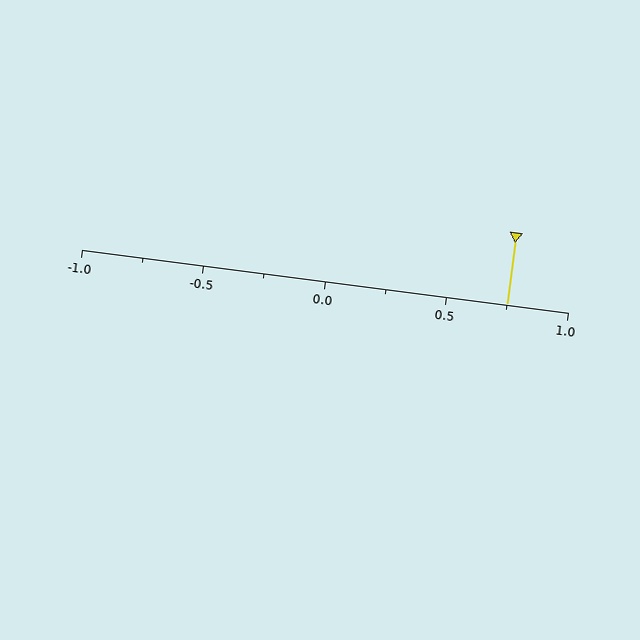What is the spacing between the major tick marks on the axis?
The major ticks are spaced 0.5 apart.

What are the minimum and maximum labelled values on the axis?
The axis runs from -1.0 to 1.0.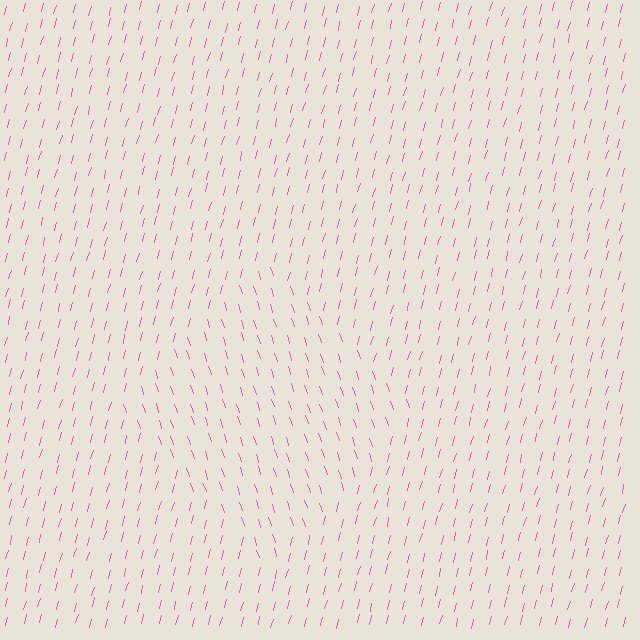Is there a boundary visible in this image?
Yes, there is a texture boundary formed by a change in line orientation.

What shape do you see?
I see a diamond.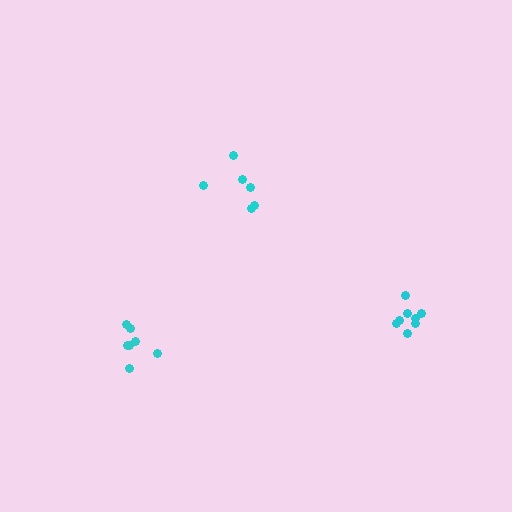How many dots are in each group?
Group 1: 8 dots, Group 2: 7 dots, Group 3: 6 dots (21 total).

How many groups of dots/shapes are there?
There are 3 groups.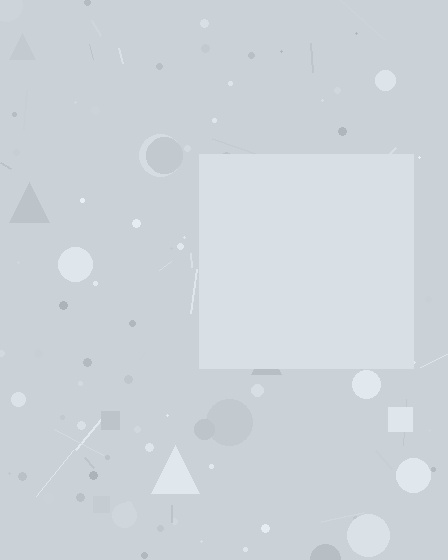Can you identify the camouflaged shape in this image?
The camouflaged shape is a square.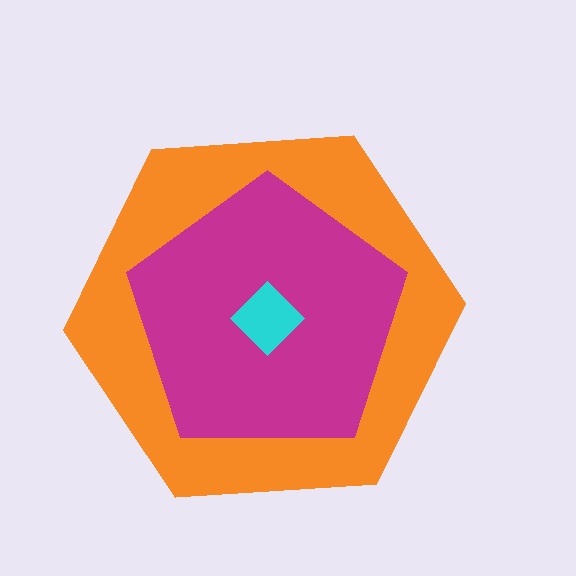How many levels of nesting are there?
3.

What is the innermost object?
The cyan diamond.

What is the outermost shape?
The orange hexagon.